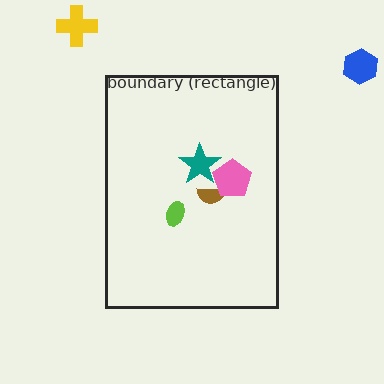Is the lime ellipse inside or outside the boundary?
Inside.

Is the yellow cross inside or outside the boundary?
Outside.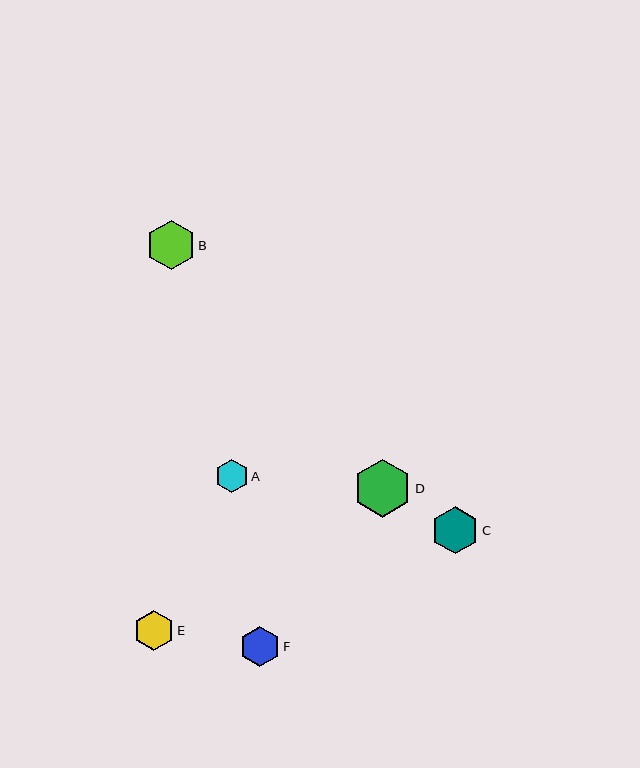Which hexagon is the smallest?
Hexagon A is the smallest with a size of approximately 33 pixels.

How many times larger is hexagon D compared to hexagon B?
Hexagon D is approximately 1.2 times the size of hexagon B.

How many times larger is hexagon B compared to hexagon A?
Hexagon B is approximately 1.5 times the size of hexagon A.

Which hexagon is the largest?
Hexagon D is the largest with a size of approximately 58 pixels.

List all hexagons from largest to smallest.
From largest to smallest: D, B, C, E, F, A.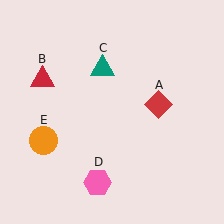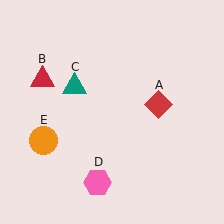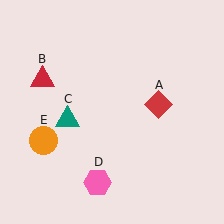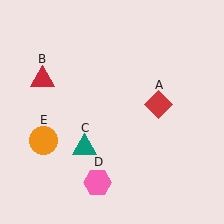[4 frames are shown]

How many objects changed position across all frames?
1 object changed position: teal triangle (object C).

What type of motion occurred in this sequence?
The teal triangle (object C) rotated counterclockwise around the center of the scene.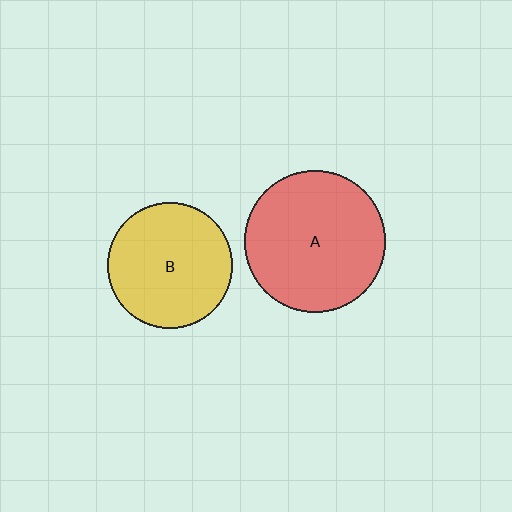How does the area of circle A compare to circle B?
Approximately 1.3 times.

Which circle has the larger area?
Circle A (red).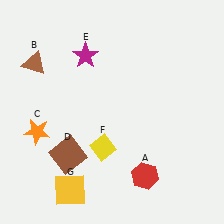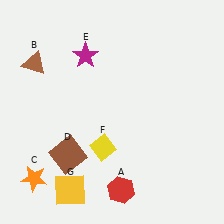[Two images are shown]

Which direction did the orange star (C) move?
The orange star (C) moved down.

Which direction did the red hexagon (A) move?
The red hexagon (A) moved left.